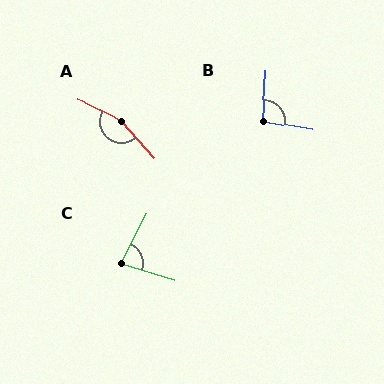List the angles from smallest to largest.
C (80°), B (96°), A (160°).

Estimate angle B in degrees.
Approximately 96 degrees.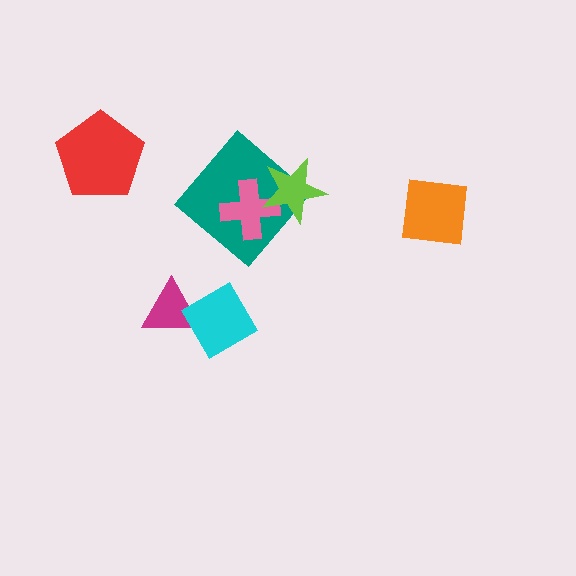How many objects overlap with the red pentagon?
0 objects overlap with the red pentagon.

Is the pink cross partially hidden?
Yes, it is partially covered by another shape.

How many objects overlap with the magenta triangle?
1 object overlaps with the magenta triangle.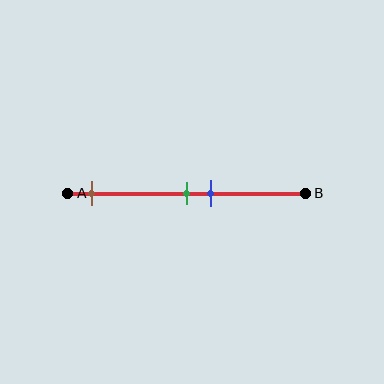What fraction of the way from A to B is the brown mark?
The brown mark is approximately 10% (0.1) of the way from A to B.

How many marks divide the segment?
There are 3 marks dividing the segment.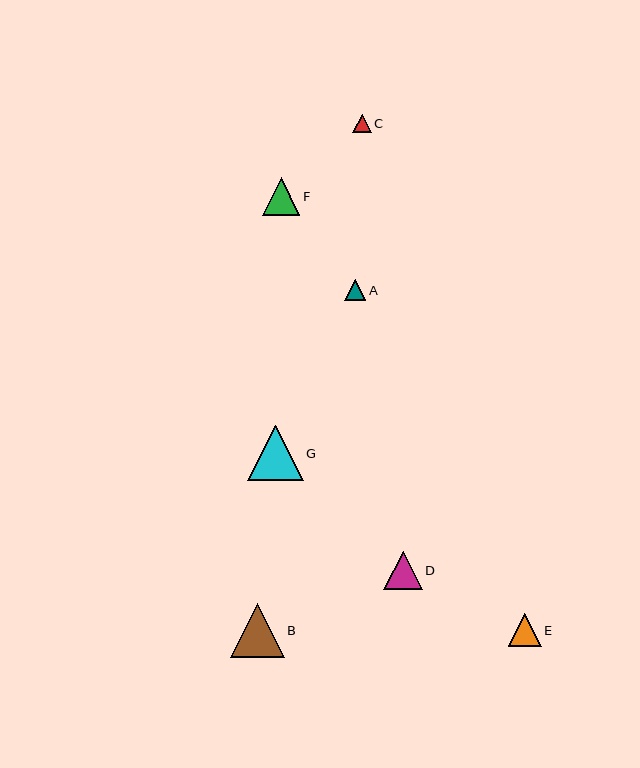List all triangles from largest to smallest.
From largest to smallest: G, B, D, F, E, A, C.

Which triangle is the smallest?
Triangle C is the smallest with a size of approximately 19 pixels.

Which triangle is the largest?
Triangle G is the largest with a size of approximately 55 pixels.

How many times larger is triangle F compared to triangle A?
Triangle F is approximately 1.7 times the size of triangle A.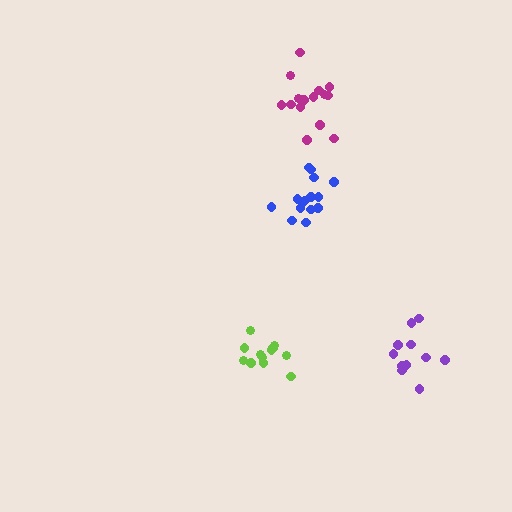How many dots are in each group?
Group 1: 15 dots, Group 2: 12 dots, Group 3: 14 dots, Group 4: 11 dots (52 total).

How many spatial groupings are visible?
There are 4 spatial groupings.